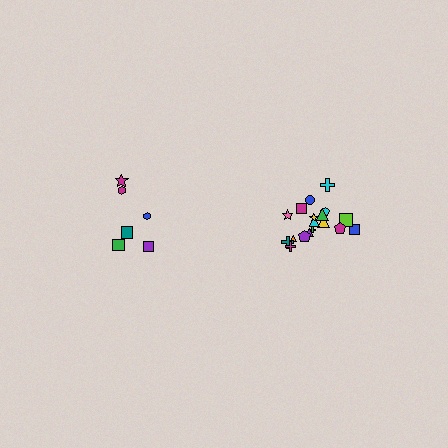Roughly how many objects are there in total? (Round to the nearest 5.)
Roughly 25 objects in total.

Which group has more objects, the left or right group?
The right group.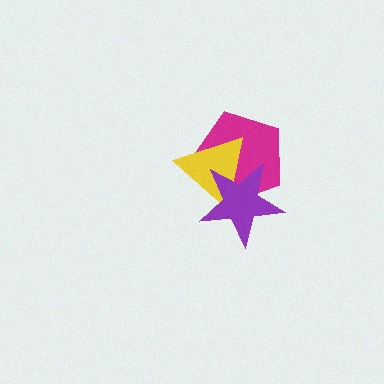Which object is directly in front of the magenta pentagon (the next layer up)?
The yellow triangle is directly in front of the magenta pentagon.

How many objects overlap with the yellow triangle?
2 objects overlap with the yellow triangle.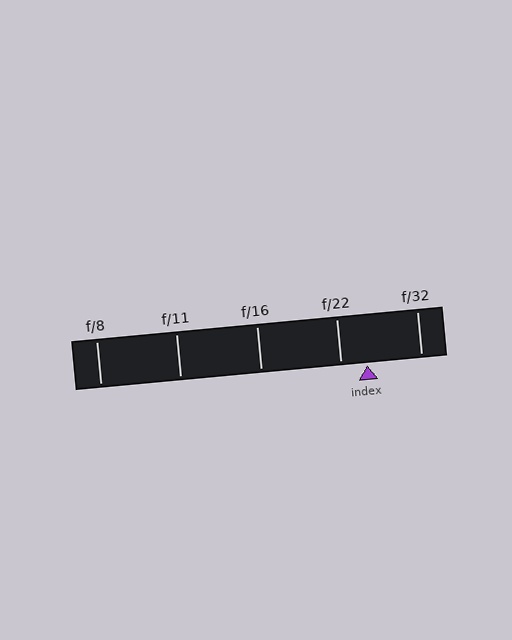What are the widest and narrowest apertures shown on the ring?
The widest aperture shown is f/8 and the narrowest is f/32.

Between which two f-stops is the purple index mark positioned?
The index mark is between f/22 and f/32.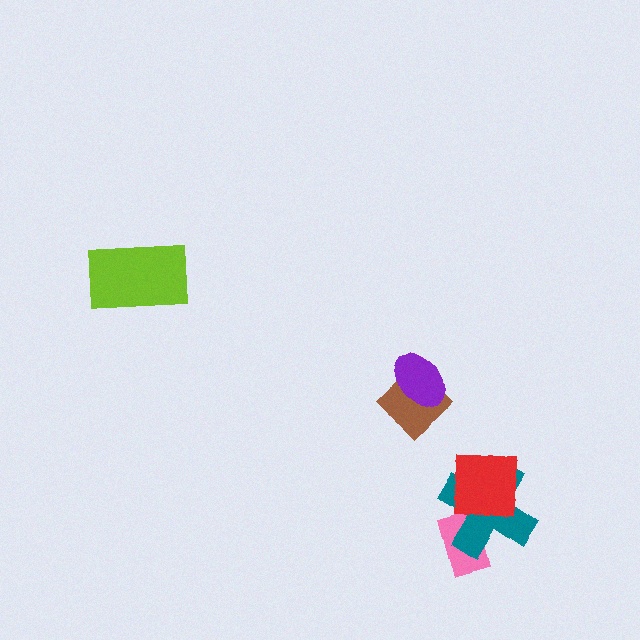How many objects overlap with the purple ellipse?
1 object overlaps with the purple ellipse.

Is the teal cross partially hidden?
Yes, it is partially covered by another shape.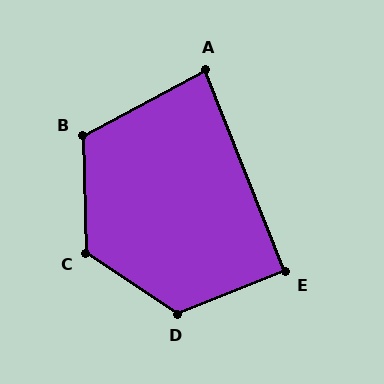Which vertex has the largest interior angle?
D, at approximately 125 degrees.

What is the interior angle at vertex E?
Approximately 90 degrees (approximately right).